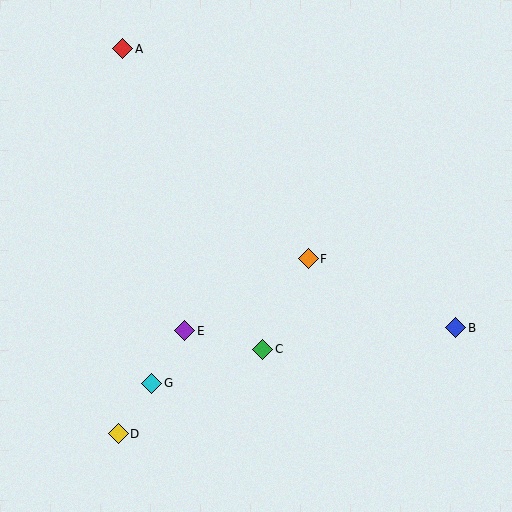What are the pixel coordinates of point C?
Point C is at (263, 349).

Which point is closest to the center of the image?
Point F at (308, 259) is closest to the center.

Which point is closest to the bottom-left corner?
Point D is closest to the bottom-left corner.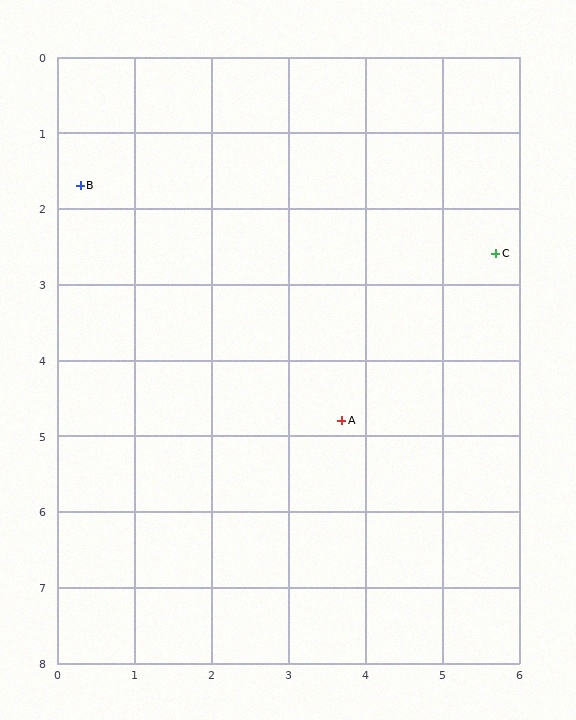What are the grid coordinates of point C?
Point C is at approximately (5.7, 2.6).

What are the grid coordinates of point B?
Point B is at approximately (0.3, 1.7).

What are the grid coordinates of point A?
Point A is at approximately (3.7, 4.8).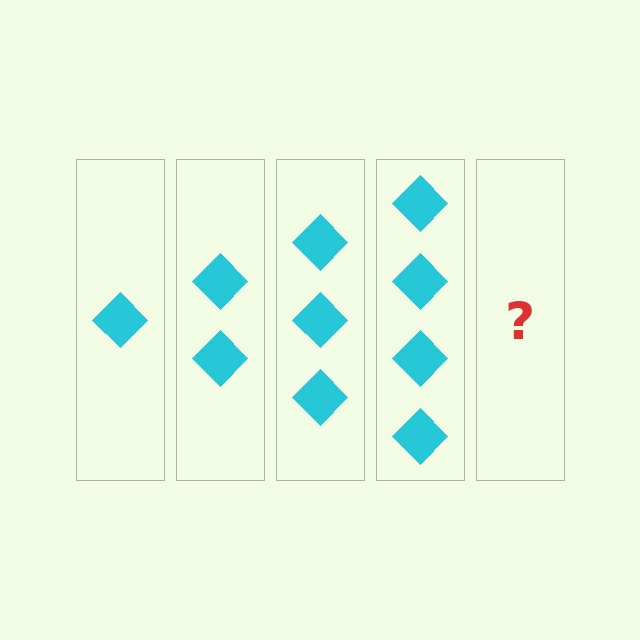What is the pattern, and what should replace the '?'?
The pattern is that each step adds one more diamond. The '?' should be 5 diamonds.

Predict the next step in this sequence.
The next step is 5 diamonds.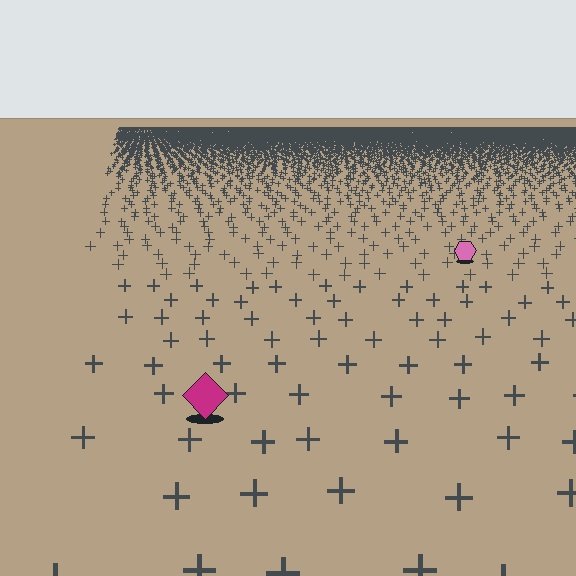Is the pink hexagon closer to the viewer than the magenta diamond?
No. The magenta diamond is closer — you can tell from the texture gradient: the ground texture is coarser near it.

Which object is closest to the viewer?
The magenta diamond is closest. The texture marks near it are larger and more spread out.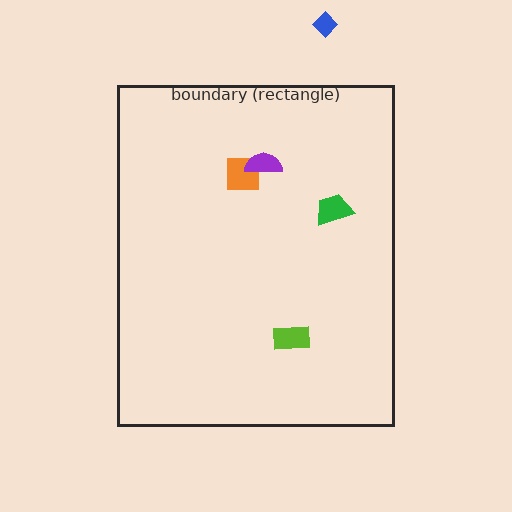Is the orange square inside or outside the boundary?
Inside.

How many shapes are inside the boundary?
4 inside, 1 outside.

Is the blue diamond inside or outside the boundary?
Outside.